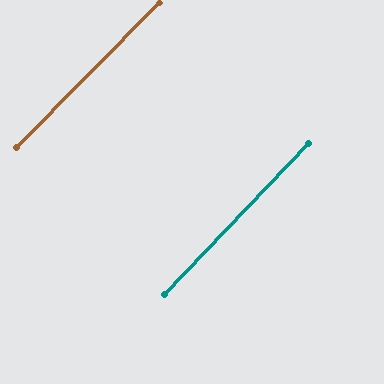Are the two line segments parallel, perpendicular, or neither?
Parallel — their directions differ by only 1.1°.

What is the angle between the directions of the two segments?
Approximately 1 degree.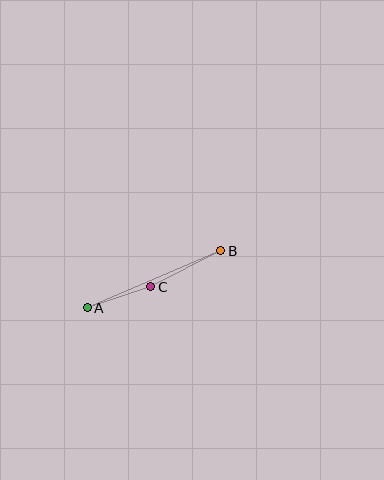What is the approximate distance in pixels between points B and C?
The distance between B and C is approximately 79 pixels.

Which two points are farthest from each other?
Points A and B are farthest from each other.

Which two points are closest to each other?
Points A and C are closest to each other.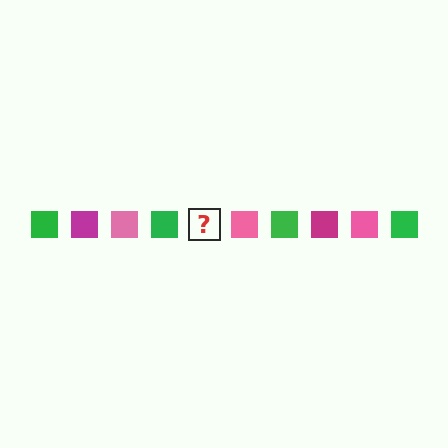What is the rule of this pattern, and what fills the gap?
The rule is that the pattern cycles through green, magenta, pink squares. The gap should be filled with a magenta square.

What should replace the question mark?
The question mark should be replaced with a magenta square.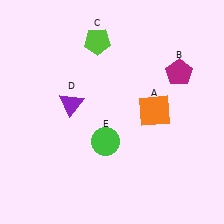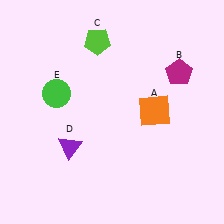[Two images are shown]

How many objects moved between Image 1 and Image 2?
2 objects moved between the two images.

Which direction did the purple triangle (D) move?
The purple triangle (D) moved down.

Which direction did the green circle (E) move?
The green circle (E) moved left.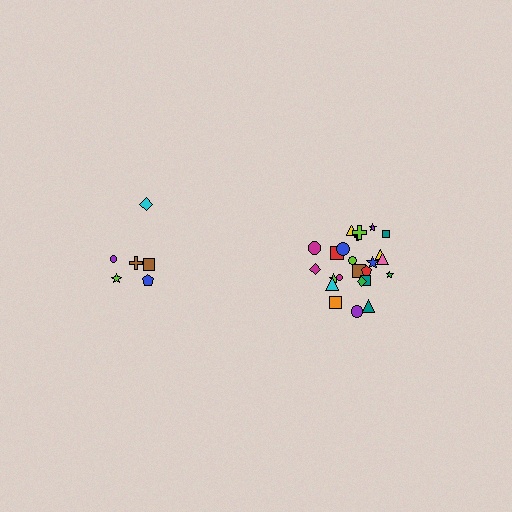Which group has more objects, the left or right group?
The right group.